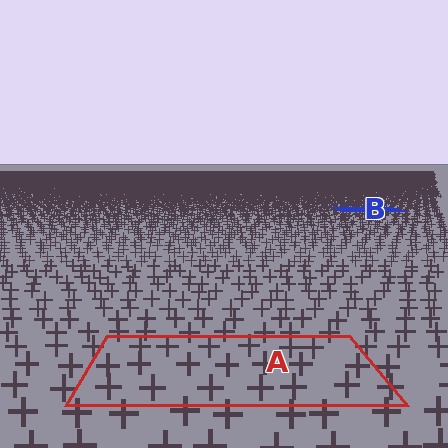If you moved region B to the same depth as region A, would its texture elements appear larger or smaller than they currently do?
They would appear larger. At a closer depth, the same texture elements are projected at a bigger on-screen size.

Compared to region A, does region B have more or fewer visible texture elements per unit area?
Region B has more texture elements per unit area — they are packed more densely because it is farther away.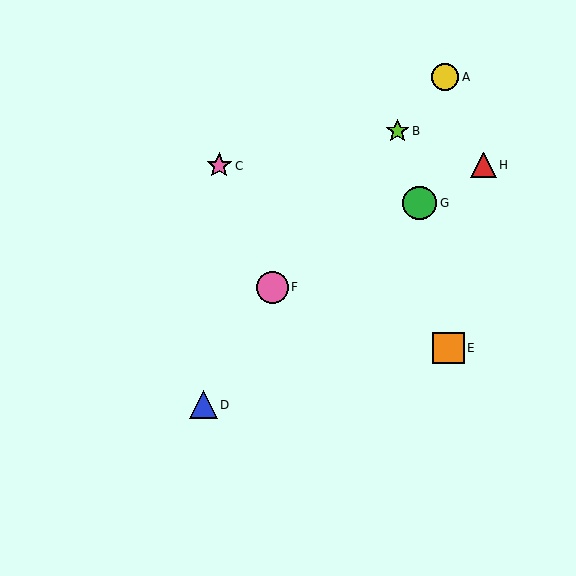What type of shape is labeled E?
Shape E is an orange square.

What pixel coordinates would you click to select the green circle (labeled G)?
Click at (420, 203) to select the green circle G.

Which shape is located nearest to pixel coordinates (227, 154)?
The pink star (labeled C) at (219, 166) is nearest to that location.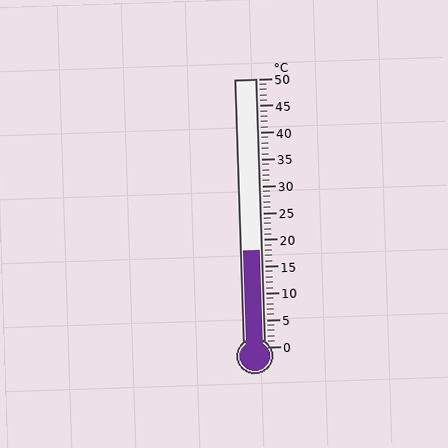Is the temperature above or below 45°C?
The temperature is below 45°C.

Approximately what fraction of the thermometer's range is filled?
The thermometer is filled to approximately 35% of its range.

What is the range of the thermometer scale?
The thermometer scale ranges from 0°C to 50°C.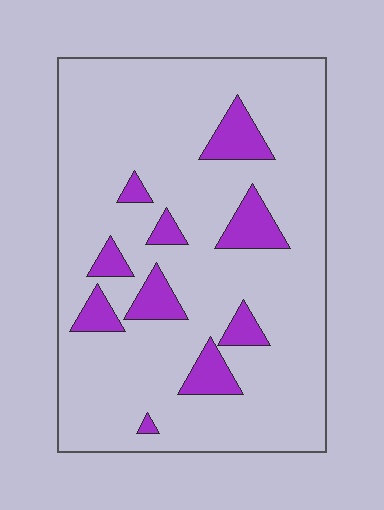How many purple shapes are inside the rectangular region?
10.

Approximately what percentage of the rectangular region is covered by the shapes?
Approximately 15%.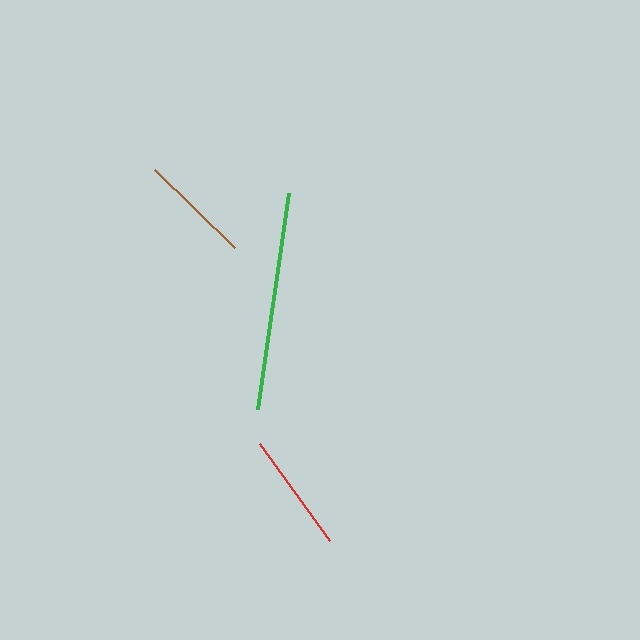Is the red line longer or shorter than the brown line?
The red line is longer than the brown line.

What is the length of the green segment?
The green segment is approximately 218 pixels long.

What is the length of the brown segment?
The brown segment is approximately 112 pixels long.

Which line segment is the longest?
The green line is the longest at approximately 218 pixels.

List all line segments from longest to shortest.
From longest to shortest: green, red, brown.